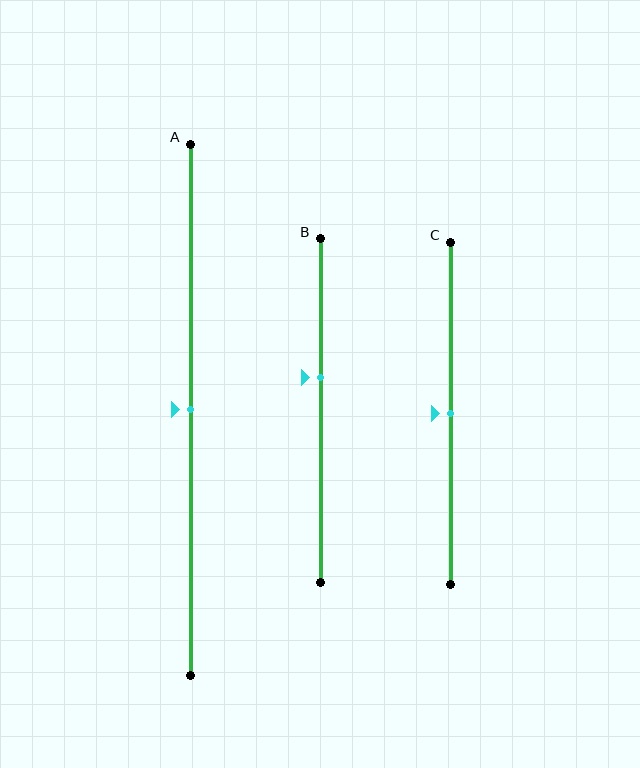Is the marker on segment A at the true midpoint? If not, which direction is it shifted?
Yes, the marker on segment A is at the true midpoint.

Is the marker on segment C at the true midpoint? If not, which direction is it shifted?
Yes, the marker on segment C is at the true midpoint.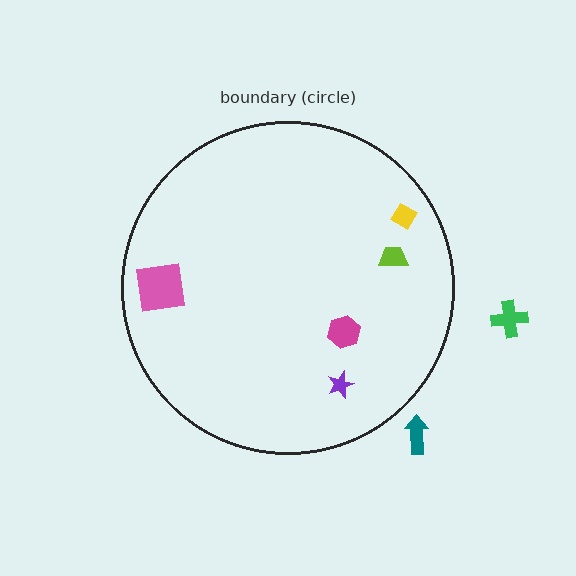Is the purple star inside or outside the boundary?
Inside.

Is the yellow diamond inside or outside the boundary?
Inside.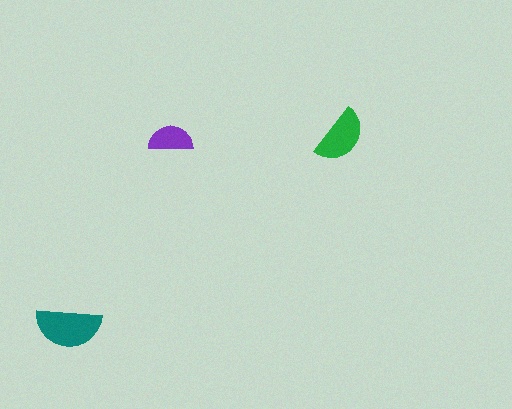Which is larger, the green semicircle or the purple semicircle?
The green one.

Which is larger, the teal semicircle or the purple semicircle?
The teal one.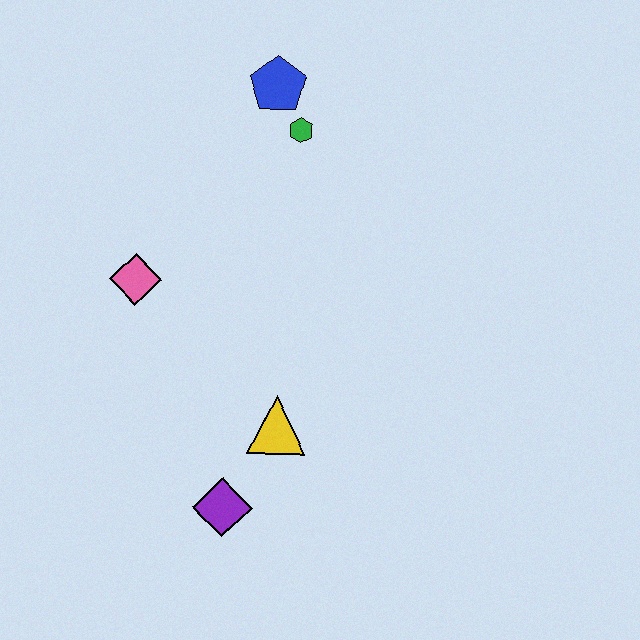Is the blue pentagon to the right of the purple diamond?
Yes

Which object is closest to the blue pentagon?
The green hexagon is closest to the blue pentagon.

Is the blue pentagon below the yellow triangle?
No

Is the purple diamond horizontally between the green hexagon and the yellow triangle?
No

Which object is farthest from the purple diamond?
The blue pentagon is farthest from the purple diamond.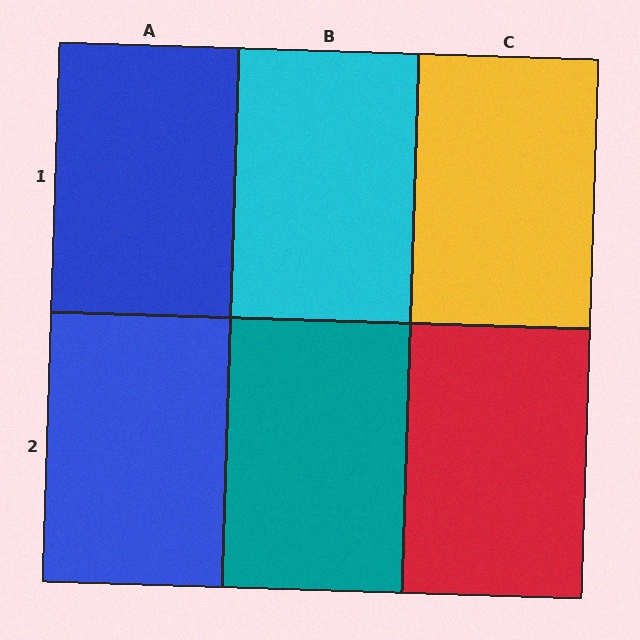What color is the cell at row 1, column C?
Yellow.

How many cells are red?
1 cell is red.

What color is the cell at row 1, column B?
Cyan.